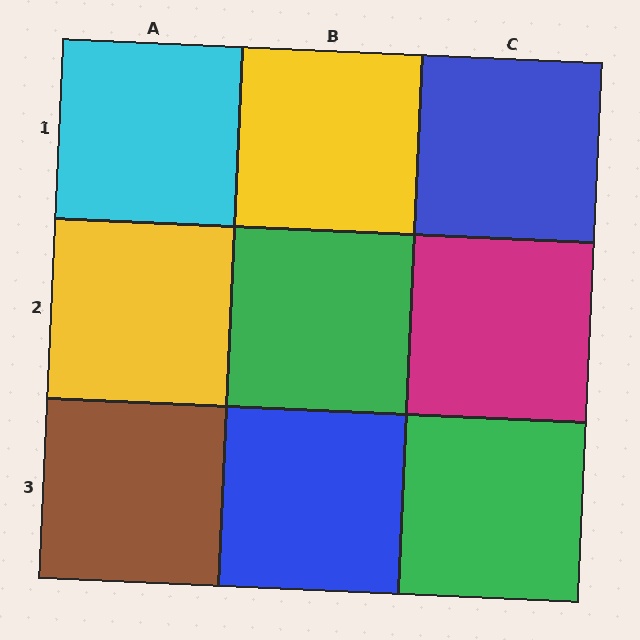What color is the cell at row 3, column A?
Brown.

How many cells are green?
2 cells are green.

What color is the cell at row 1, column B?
Yellow.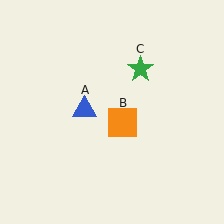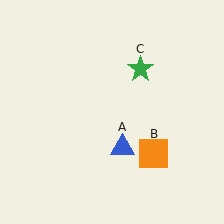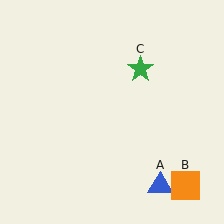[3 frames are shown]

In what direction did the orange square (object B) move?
The orange square (object B) moved down and to the right.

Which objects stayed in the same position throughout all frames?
Green star (object C) remained stationary.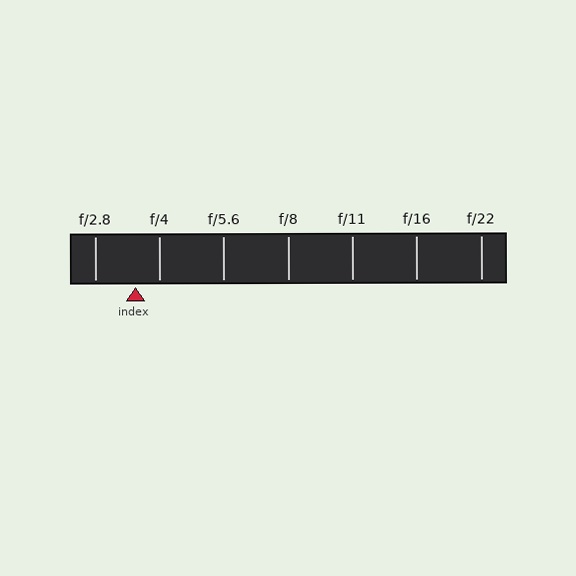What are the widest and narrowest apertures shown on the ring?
The widest aperture shown is f/2.8 and the narrowest is f/22.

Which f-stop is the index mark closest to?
The index mark is closest to f/4.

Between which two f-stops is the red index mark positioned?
The index mark is between f/2.8 and f/4.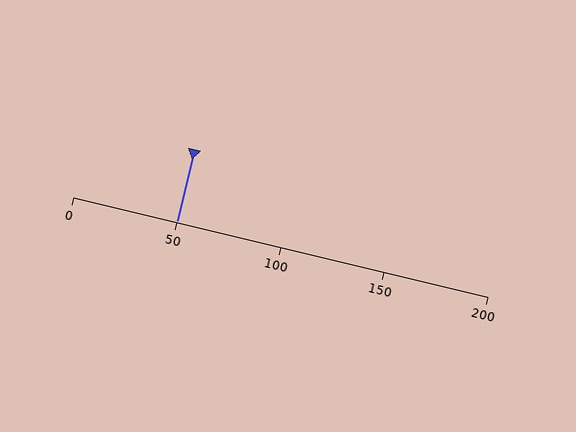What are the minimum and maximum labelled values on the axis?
The axis runs from 0 to 200.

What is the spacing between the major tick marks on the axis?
The major ticks are spaced 50 apart.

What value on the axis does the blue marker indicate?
The marker indicates approximately 50.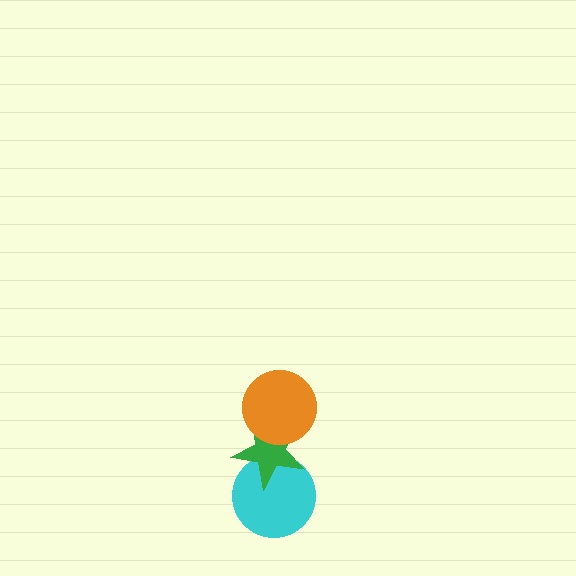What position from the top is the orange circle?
The orange circle is 1st from the top.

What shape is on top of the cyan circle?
The green star is on top of the cyan circle.